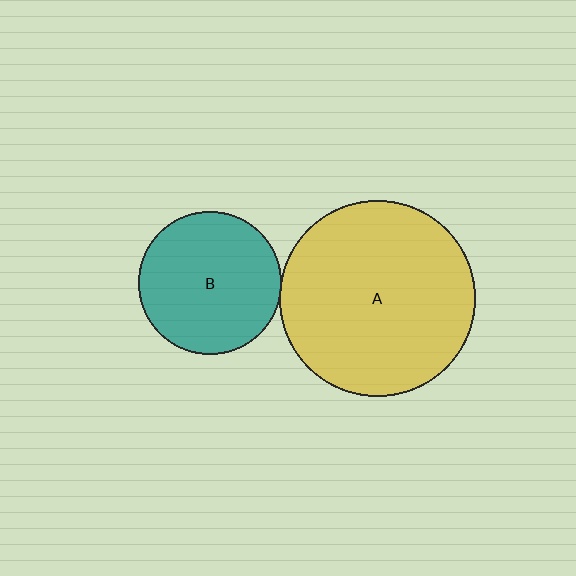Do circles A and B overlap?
Yes.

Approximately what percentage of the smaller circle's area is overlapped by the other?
Approximately 5%.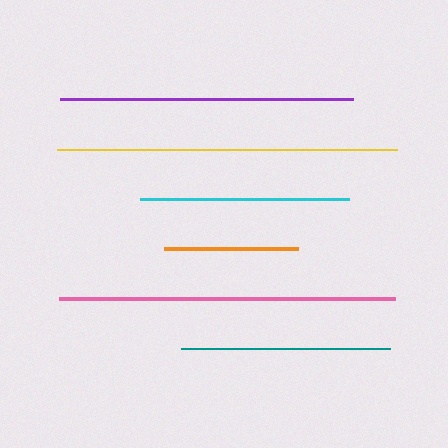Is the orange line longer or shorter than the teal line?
The teal line is longer than the orange line.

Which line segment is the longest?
The yellow line is the longest at approximately 340 pixels.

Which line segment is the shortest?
The orange line is the shortest at approximately 133 pixels.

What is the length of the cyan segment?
The cyan segment is approximately 209 pixels long.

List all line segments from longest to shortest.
From longest to shortest: yellow, pink, purple, cyan, teal, orange.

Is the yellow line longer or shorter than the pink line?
The yellow line is longer than the pink line.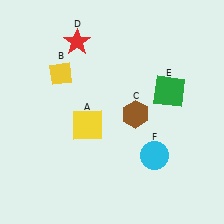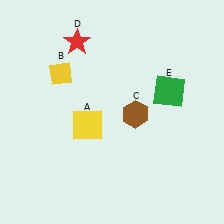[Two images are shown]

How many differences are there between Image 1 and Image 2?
There is 1 difference between the two images.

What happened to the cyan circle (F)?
The cyan circle (F) was removed in Image 2. It was in the bottom-right area of Image 1.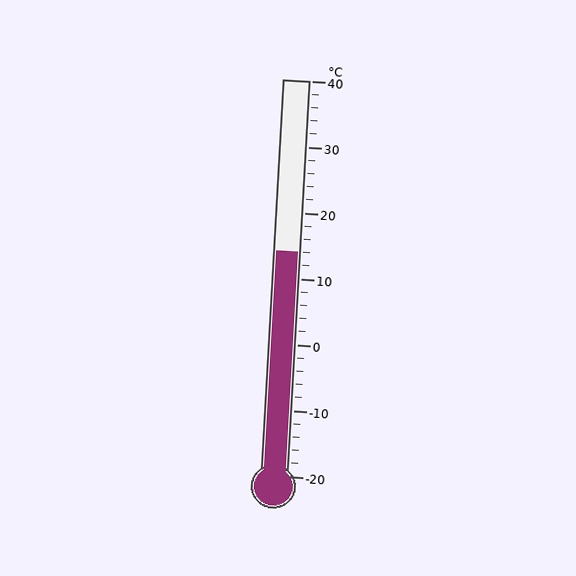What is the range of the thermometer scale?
The thermometer scale ranges from -20°C to 40°C.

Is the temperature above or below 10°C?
The temperature is above 10°C.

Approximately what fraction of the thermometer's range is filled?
The thermometer is filled to approximately 55% of its range.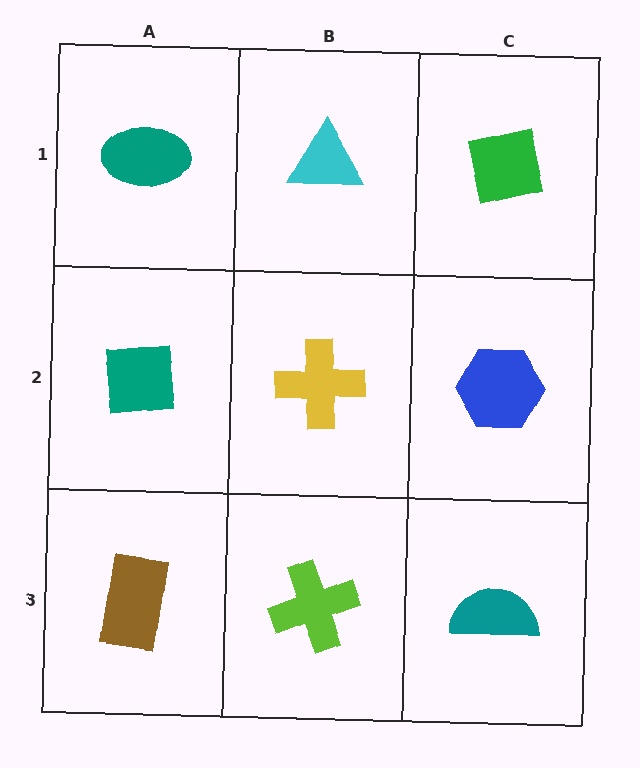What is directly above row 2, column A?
A teal ellipse.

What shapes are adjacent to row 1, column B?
A yellow cross (row 2, column B), a teal ellipse (row 1, column A), a green square (row 1, column C).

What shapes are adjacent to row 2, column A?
A teal ellipse (row 1, column A), a brown rectangle (row 3, column A), a yellow cross (row 2, column B).